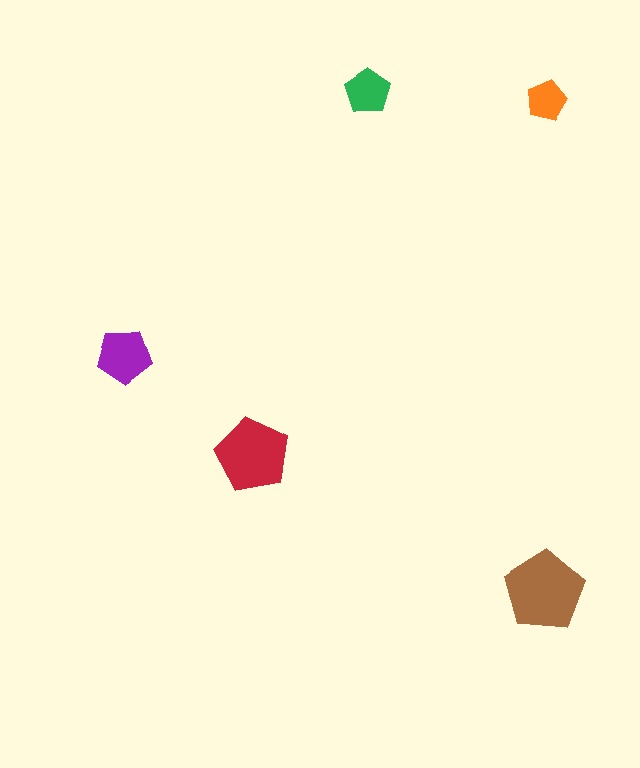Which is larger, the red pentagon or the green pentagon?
The red one.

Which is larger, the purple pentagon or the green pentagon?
The purple one.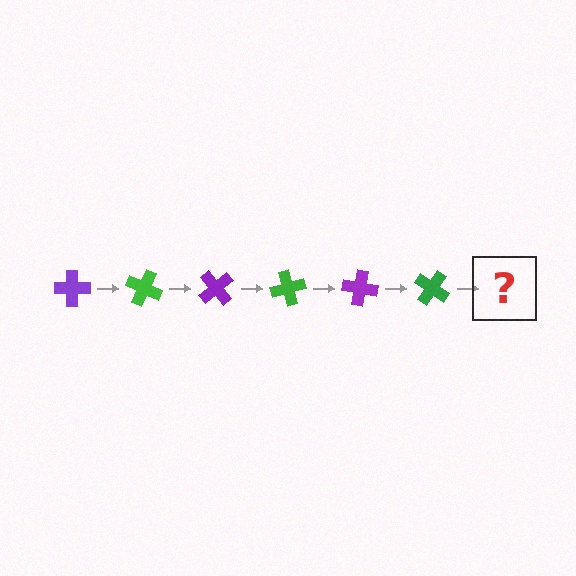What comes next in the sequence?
The next element should be a purple cross, rotated 150 degrees from the start.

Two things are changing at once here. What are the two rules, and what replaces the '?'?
The two rules are that it rotates 25 degrees each step and the color cycles through purple and green. The '?' should be a purple cross, rotated 150 degrees from the start.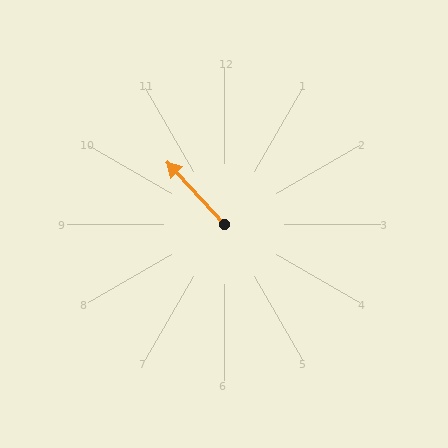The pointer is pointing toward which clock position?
Roughly 11 o'clock.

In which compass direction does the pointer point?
Northwest.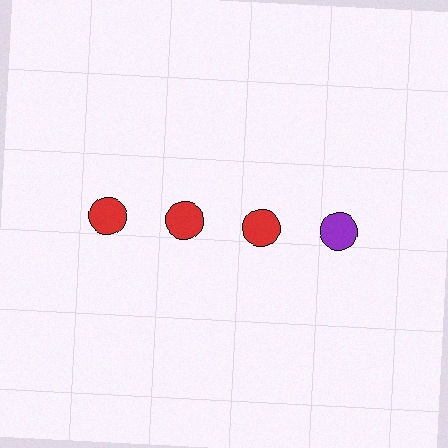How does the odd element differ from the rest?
It has a different color: purple instead of red.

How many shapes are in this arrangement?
There are 4 shapes arranged in a grid pattern.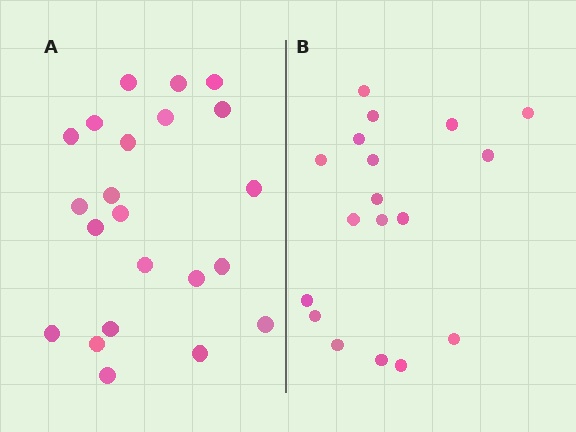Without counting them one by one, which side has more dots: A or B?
Region A (the left region) has more dots.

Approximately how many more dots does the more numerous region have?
Region A has about 4 more dots than region B.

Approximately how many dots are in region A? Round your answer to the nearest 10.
About 20 dots. (The exact count is 22, which rounds to 20.)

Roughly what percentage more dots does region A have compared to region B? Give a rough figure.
About 20% more.